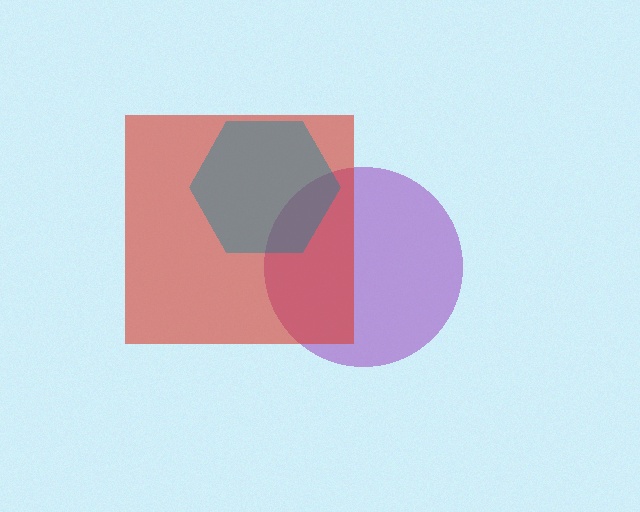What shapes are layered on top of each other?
The layered shapes are: a purple circle, a red square, a teal hexagon.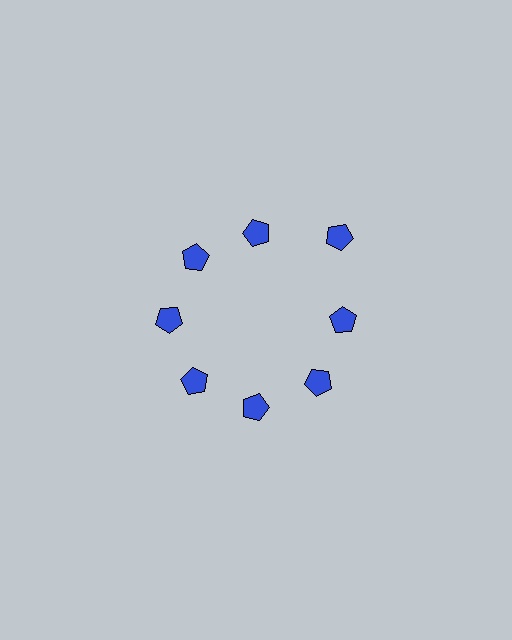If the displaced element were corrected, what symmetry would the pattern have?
It would have 8-fold rotational symmetry — the pattern would map onto itself every 45 degrees.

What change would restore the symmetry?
The symmetry would be restored by moving it inward, back onto the ring so that all 8 pentagons sit at equal angles and equal distance from the center.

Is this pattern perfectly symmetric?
No. The 8 blue pentagons are arranged in a ring, but one element near the 2 o'clock position is pushed outward from the center, breaking the 8-fold rotational symmetry.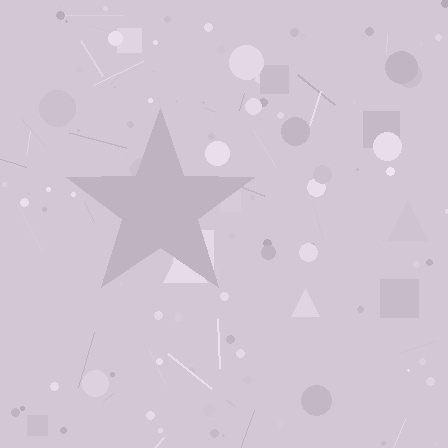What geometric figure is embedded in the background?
A star is embedded in the background.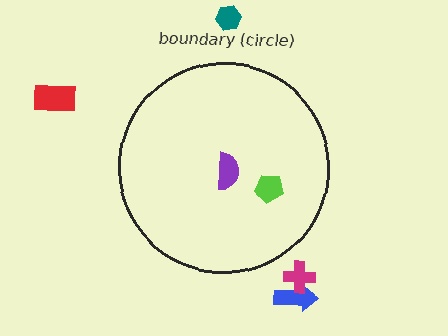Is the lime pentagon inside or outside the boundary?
Inside.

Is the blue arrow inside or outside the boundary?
Outside.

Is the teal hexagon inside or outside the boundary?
Outside.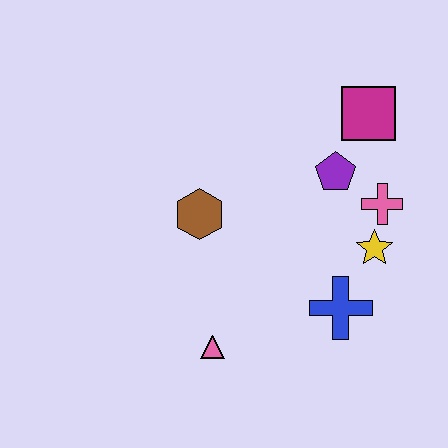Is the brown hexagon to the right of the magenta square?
No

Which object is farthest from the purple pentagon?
The pink triangle is farthest from the purple pentagon.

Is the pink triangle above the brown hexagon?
No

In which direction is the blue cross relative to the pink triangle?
The blue cross is to the right of the pink triangle.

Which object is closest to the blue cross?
The yellow star is closest to the blue cross.